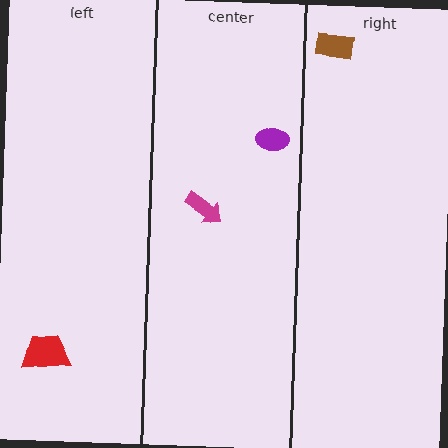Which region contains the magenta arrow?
The center region.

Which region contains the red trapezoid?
The left region.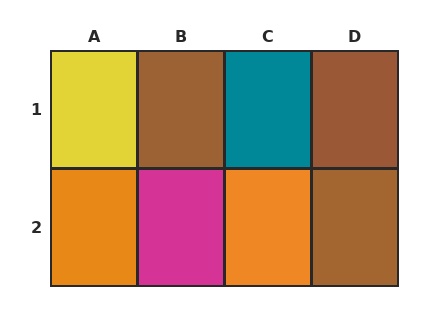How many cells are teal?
1 cell is teal.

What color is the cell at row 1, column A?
Yellow.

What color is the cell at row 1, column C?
Teal.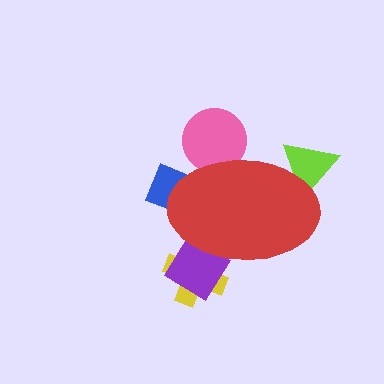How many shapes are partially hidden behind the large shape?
5 shapes are partially hidden.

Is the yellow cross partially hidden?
Yes, the yellow cross is partially hidden behind the red ellipse.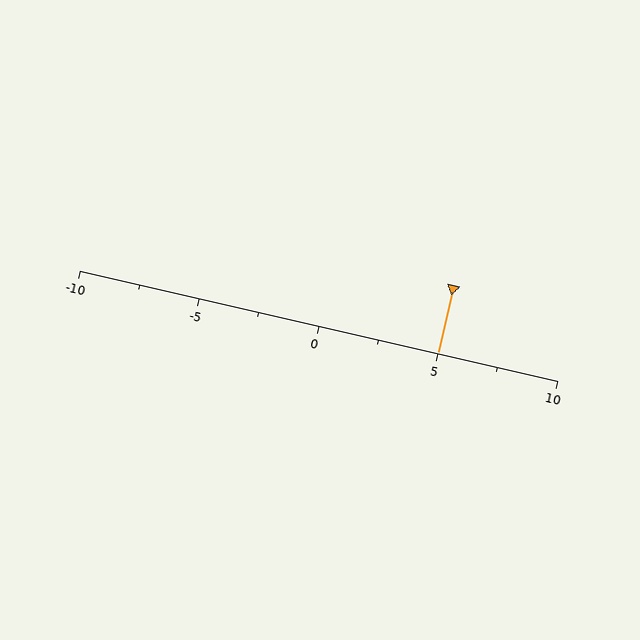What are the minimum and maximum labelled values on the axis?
The axis runs from -10 to 10.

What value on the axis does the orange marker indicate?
The marker indicates approximately 5.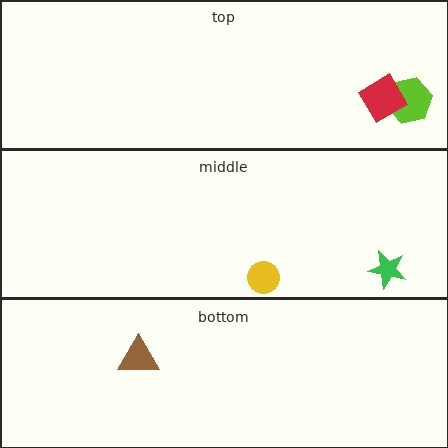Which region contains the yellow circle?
The middle region.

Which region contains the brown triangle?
The bottom region.